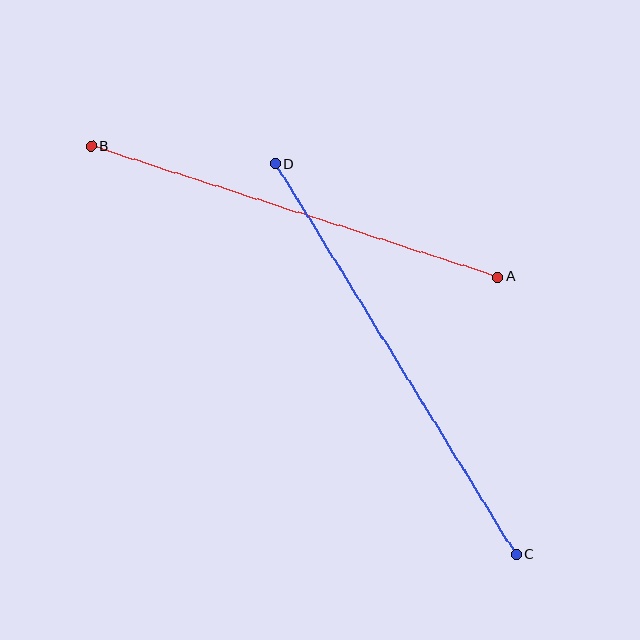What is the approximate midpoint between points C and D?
The midpoint is at approximately (396, 359) pixels.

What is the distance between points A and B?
The distance is approximately 428 pixels.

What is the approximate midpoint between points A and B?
The midpoint is at approximately (294, 212) pixels.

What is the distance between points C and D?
The distance is approximately 459 pixels.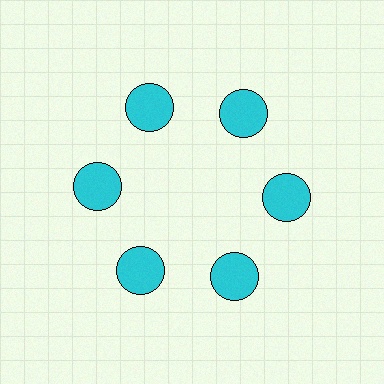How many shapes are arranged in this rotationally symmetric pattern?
There are 6 shapes, arranged in 6 groups of 1.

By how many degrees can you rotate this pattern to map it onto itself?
The pattern maps onto itself every 60 degrees of rotation.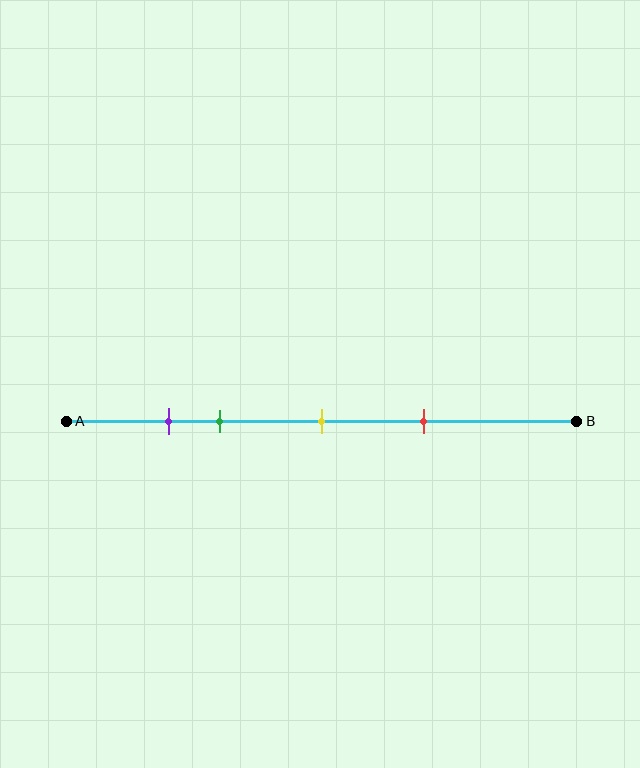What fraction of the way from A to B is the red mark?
The red mark is approximately 70% (0.7) of the way from A to B.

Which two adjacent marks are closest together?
The purple and green marks are the closest adjacent pair.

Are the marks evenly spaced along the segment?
No, the marks are not evenly spaced.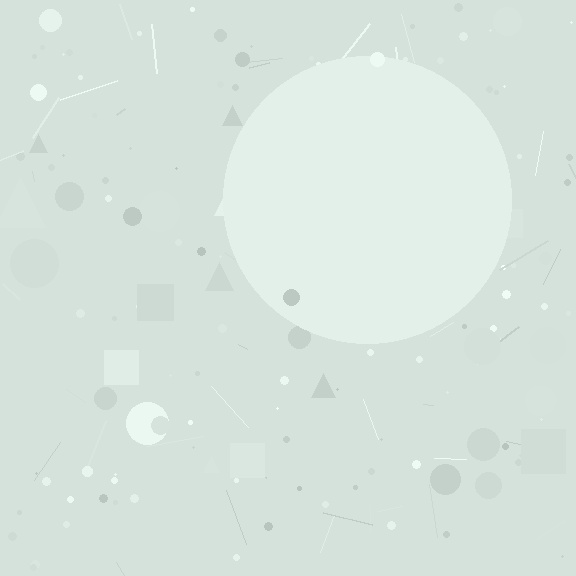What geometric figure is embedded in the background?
A circle is embedded in the background.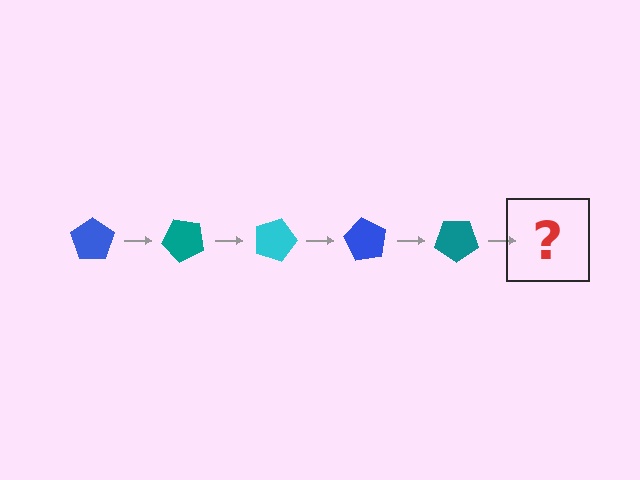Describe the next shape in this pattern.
It should be a cyan pentagon, rotated 225 degrees from the start.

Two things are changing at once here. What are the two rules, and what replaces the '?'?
The two rules are that it rotates 45 degrees each step and the color cycles through blue, teal, and cyan. The '?' should be a cyan pentagon, rotated 225 degrees from the start.